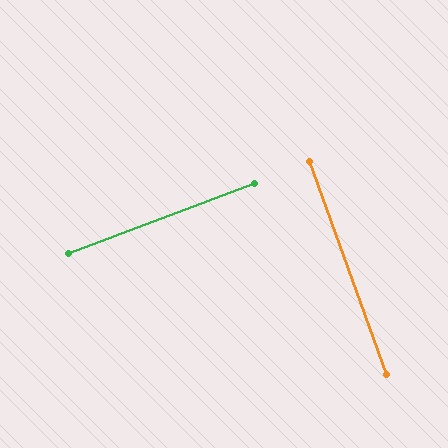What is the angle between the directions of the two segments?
Approximately 89 degrees.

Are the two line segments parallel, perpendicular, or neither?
Perpendicular — they meet at approximately 89°.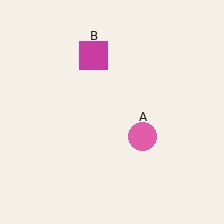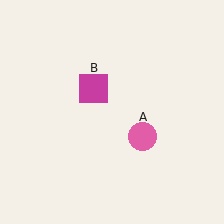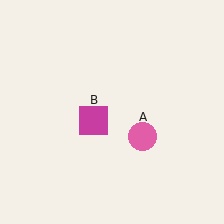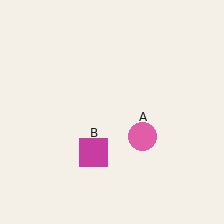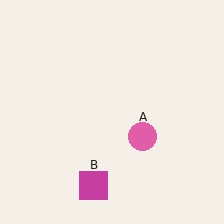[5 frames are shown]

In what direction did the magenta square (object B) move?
The magenta square (object B) moved down.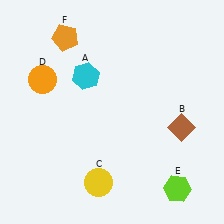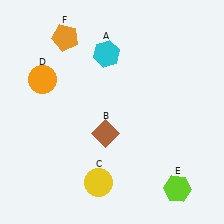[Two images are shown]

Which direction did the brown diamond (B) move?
The brown diamond (B) moved left.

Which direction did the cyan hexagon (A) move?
The cyan hexagon (A) moved up.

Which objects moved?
The objects that moved are: the cyan hexagon (A), the brown diamond (B).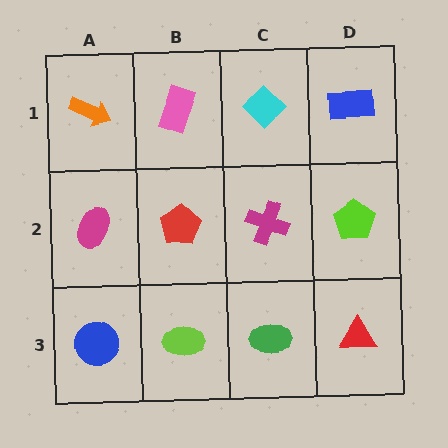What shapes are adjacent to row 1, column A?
A magenta ellipse (row 2, column A), a pink rectangle (row 1, column B).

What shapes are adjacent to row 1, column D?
A lime pentagon (row 2, column D), a cyan diamond (row 1, column C).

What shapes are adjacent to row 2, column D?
A blue rectangle (row 1, column D), a red triangle (row 3, column D), a magenta cross (row 2, column C).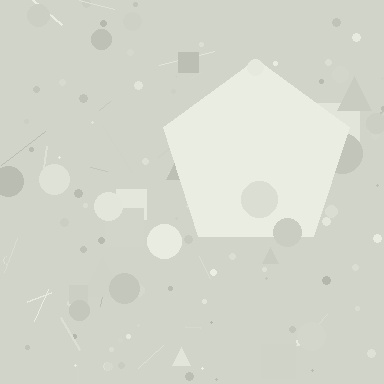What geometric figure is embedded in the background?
A pentagon is embedded in the background.